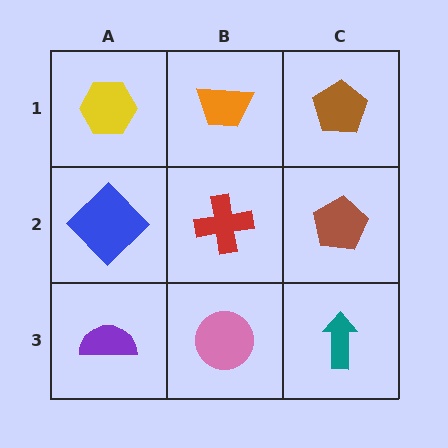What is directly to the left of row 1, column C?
An orange trapezoid.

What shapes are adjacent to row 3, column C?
A brown pentagon (row 2, column C), a pink circle (row 3, column B).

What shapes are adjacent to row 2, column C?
A brown pentagon (row 1, column C), a teal arrow (row 3, column C), a red cross (row 2, column B).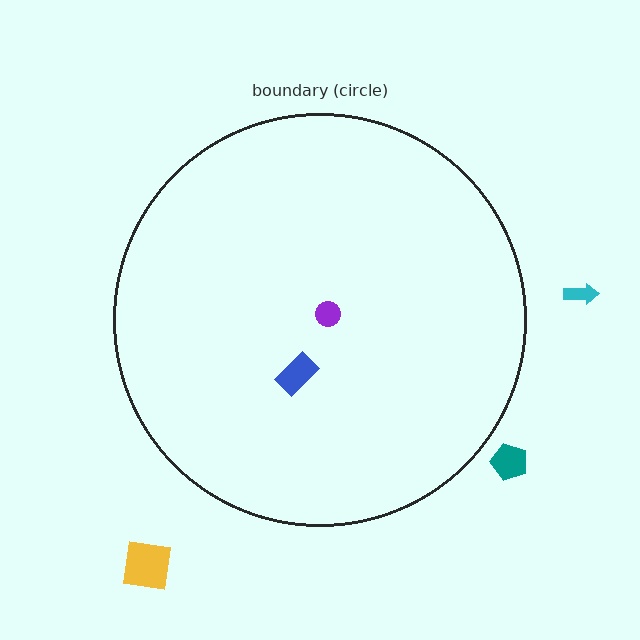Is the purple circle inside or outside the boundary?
Inside.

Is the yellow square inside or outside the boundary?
Outside.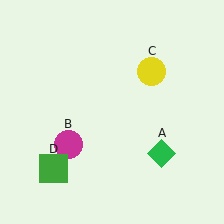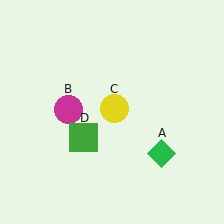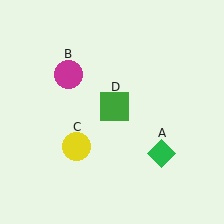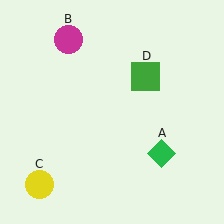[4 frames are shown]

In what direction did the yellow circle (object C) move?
The yellow circle (object C) moved down and to the left.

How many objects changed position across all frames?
3 objects changed position: magenta circle (object B), yellow circle (object C), green square (object D).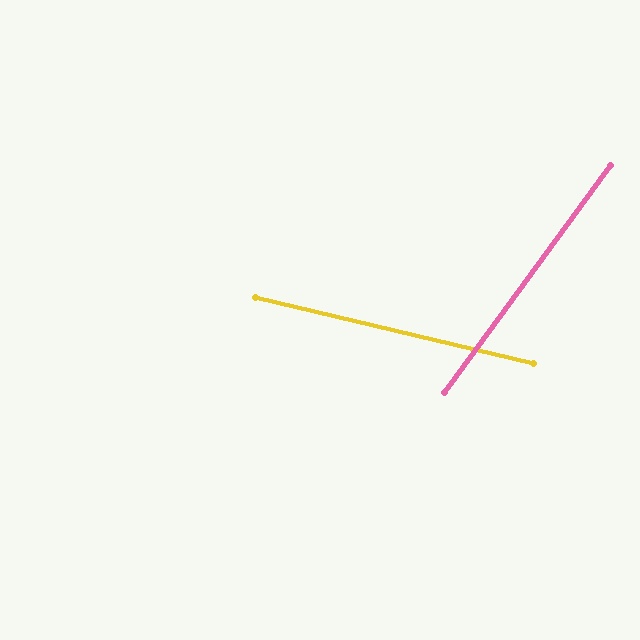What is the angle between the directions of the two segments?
Approximately 67 degrees.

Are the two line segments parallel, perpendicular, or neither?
Neither parallel nor perpendicular — they differ by about 67°.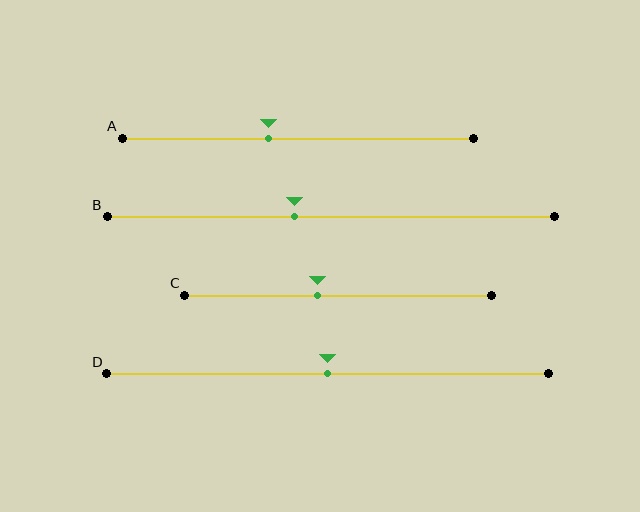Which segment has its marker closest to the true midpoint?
Segment D has its marker closest to the true midpoint.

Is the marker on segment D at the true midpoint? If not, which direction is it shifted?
Yes, the marker on segment D is at the true midpoint.